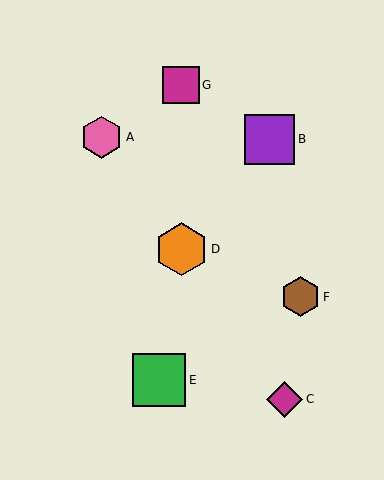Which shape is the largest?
The orange hexagon (labeled D) is the largest.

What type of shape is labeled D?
Shape D is an orange hexagon.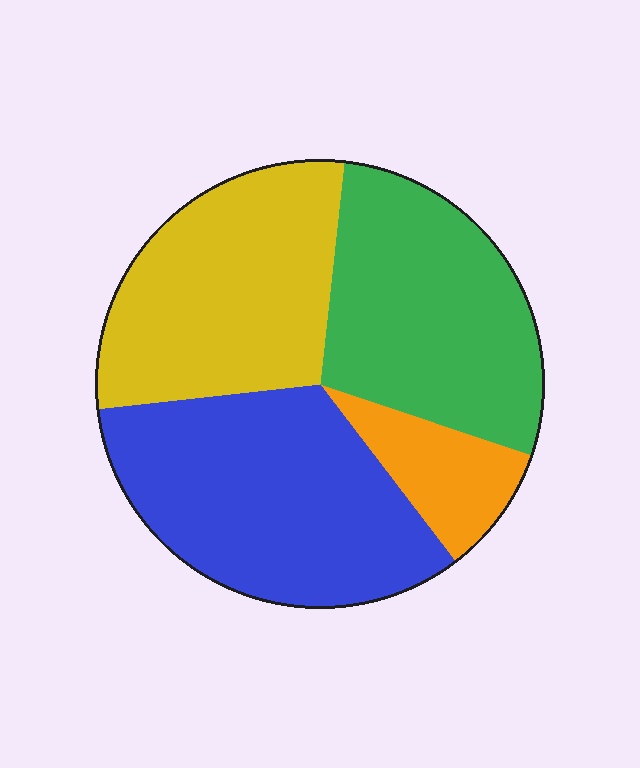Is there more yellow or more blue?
Blue.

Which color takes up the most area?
Blue, at roughly 35%.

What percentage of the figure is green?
Green covers around 30% of the figure.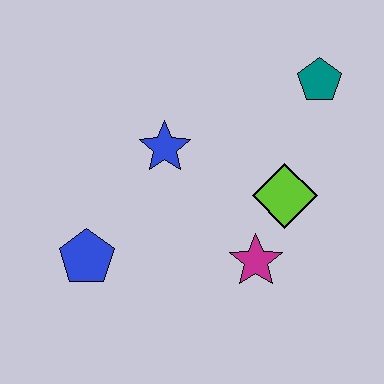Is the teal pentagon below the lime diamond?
No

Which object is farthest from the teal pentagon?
The blue pentagon is farthest from the teal pentagon.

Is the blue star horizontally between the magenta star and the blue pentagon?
Yes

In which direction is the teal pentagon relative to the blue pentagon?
The teal pentagon is to the right of the blue pentagon.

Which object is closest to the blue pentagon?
The blue star is closest to the blue pentagon.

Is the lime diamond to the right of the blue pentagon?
Yes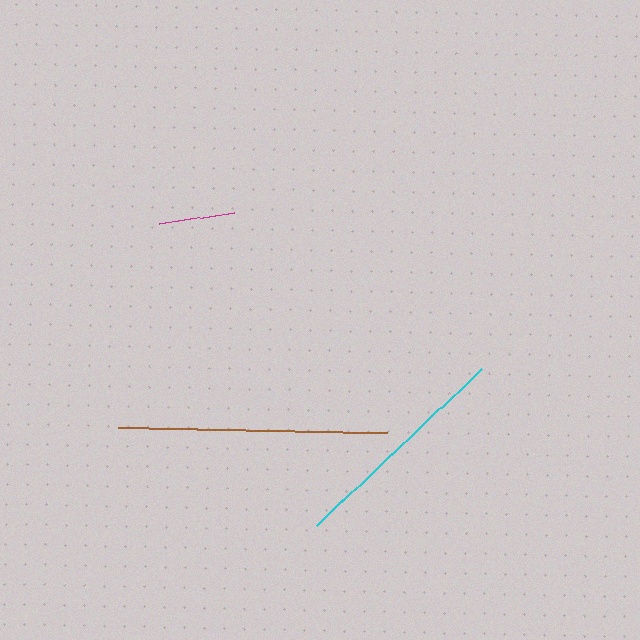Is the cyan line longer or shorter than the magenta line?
The cyan line is longer than the magenta line.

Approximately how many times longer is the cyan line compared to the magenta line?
The cyan line is approximately 3.0 times the length of the magenta line.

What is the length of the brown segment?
The brown segment is approximately 269 pixels long.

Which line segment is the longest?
The brown line is the longest at approximately 269 pixels.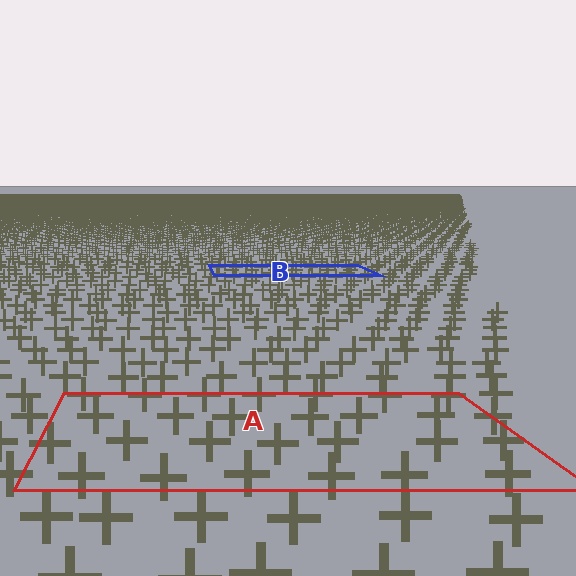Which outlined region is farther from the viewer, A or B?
Region B is farther from the viewer — the texture elements inside it appear smaller and more densely packed.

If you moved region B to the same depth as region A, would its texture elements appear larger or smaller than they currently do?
They would appear larger. At a closer depth, the same texture elements are projected at a bigger on-screen size.